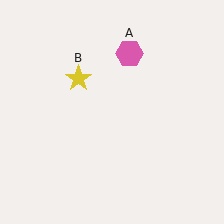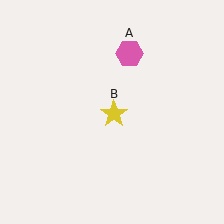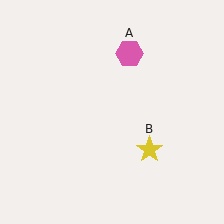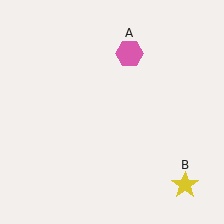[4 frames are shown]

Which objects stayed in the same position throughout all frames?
Pink hexagon (object A) remained stationary.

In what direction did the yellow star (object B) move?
The yellow star (object B) moved down and to the right.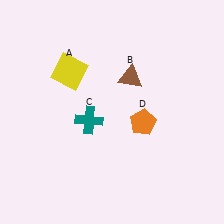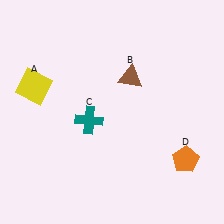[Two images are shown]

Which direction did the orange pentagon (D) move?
The orange pentagon (D) moved right.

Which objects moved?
The objects that moved are: the yellow square (A), the orange pentagon (D).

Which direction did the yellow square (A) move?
The yellow square (A) moved left.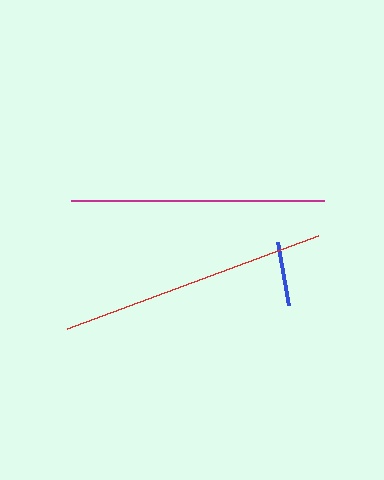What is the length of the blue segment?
The blue segment is approximately 63 pixels long.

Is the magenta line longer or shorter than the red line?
The red line is longer than the magenta line.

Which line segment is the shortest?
The blue line is the shortest at approximately 63 pixels.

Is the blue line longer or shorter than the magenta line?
The magenta line is longer than the blue line.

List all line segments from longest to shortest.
From longest to shortest: red, magenta, blue.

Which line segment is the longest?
The red line is the longest at approximately 268 pixels.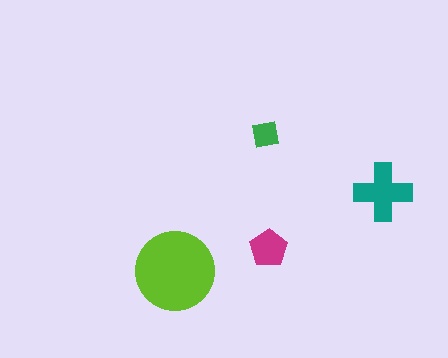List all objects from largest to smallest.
The lime circle, the teal cross, the magenta pentagon, the green square.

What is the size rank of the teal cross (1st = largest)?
2nd.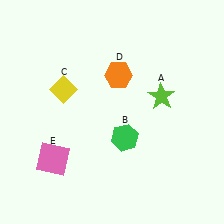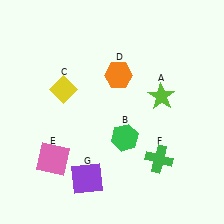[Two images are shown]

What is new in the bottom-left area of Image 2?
A purple square (G) was added in the bottom-left area of Image 2.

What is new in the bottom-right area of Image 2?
A green cross (F) was added in the bottom-right area of Image 2.